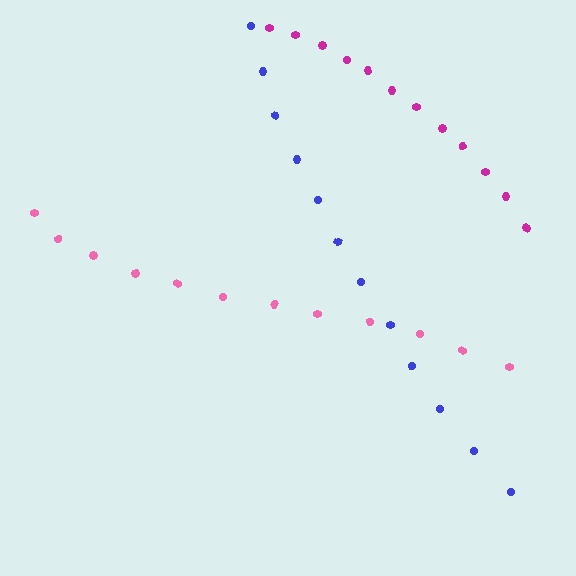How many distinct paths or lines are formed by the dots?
There are 3 distinct paths.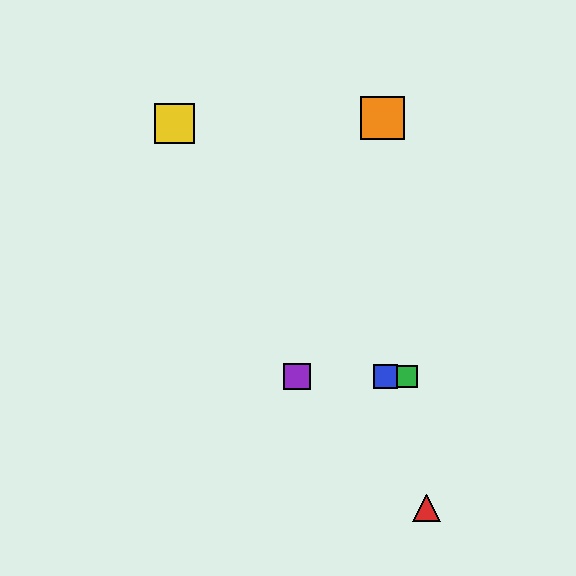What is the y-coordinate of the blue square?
The blue square is at y≈376.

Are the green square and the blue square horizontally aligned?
Yes, both are at y≈376.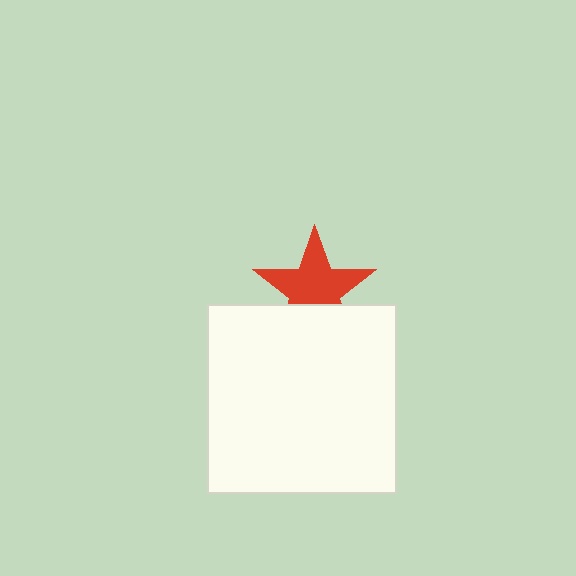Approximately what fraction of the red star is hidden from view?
Roughly 31% of the red star is hidden behind the white square.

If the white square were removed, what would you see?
You would see the complete red star.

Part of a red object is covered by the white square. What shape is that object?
It is a star.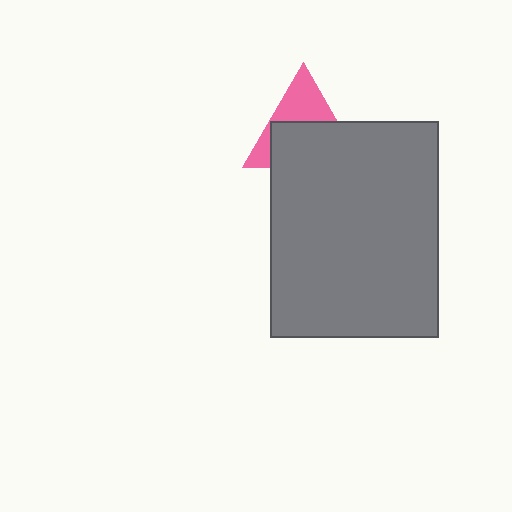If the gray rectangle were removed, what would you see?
You would see the complete pink triangle.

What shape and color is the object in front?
The object in front is a gray rectangle.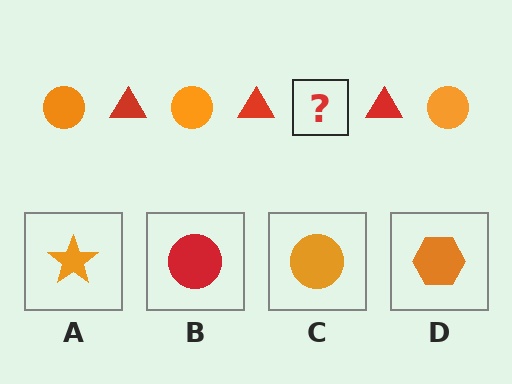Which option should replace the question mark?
Option C.